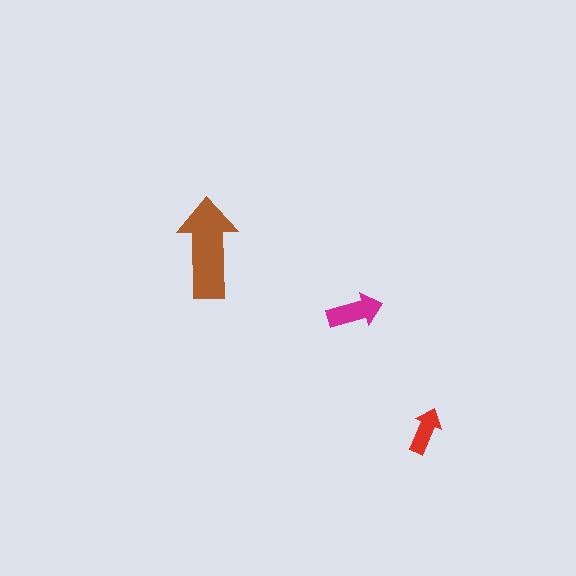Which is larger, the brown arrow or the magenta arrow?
The brown one.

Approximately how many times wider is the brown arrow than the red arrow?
About 2 times wider.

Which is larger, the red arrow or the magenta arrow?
The magenta one.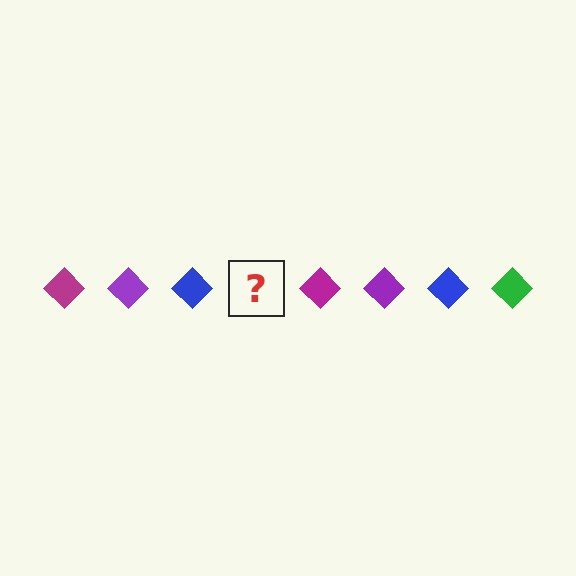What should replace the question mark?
The question mark should be replaced with a green diamond.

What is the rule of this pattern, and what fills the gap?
The rule is that the pattern cycles through magenta, purple, blue, green diamonds. The gap should be filled with a green diamond.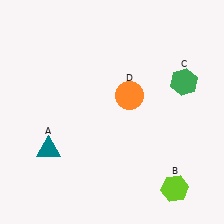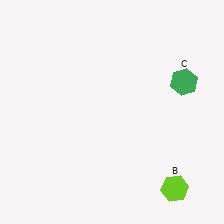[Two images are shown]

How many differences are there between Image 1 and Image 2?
There are 2 differences between the two images.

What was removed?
The orange circle (D), the teal triangle (A) were removed in Image 2.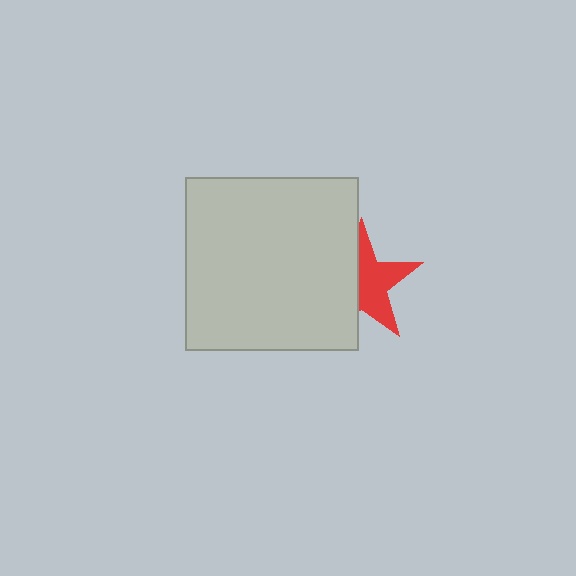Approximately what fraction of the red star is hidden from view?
Roughly 47% of the red star is hidden behind the light gray square.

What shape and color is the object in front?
The object in front is a light gray square.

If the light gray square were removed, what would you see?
You would see the complete red star.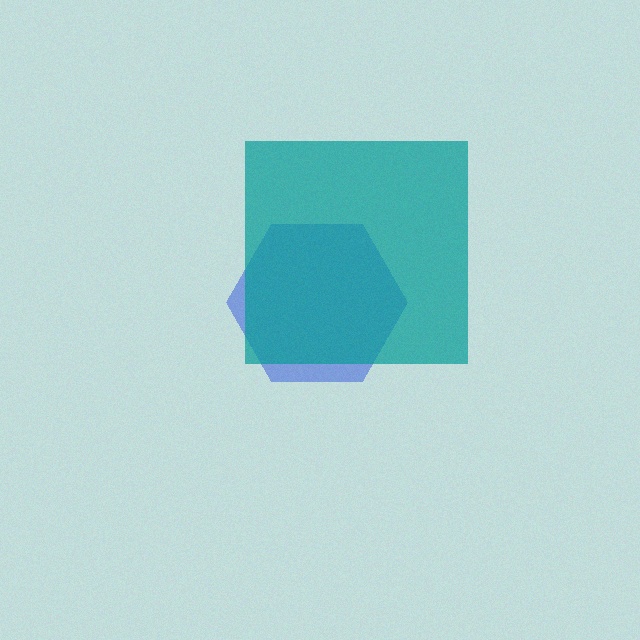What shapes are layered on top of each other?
The layered shapes are: a blue hexagon, a teal square.